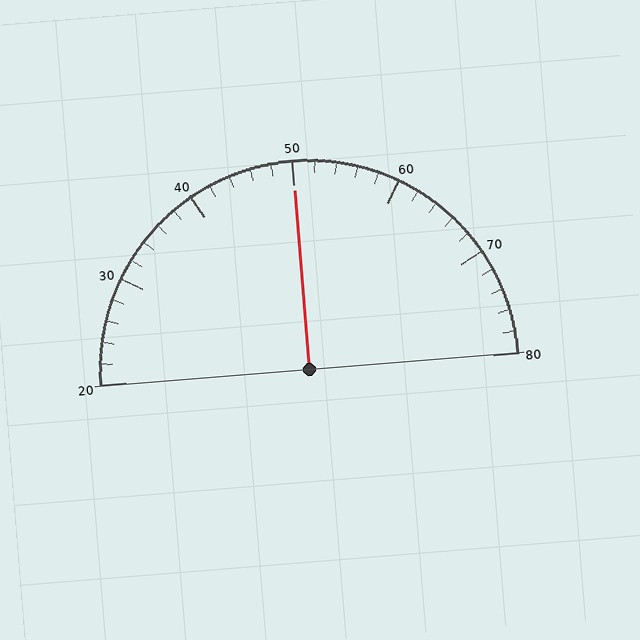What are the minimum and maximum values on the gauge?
The gauge ranges from 20 to 80.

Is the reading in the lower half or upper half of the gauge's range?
The reading is in the upper half of the range (20 to 80).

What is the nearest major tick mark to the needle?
The nearest major tick mark is 50.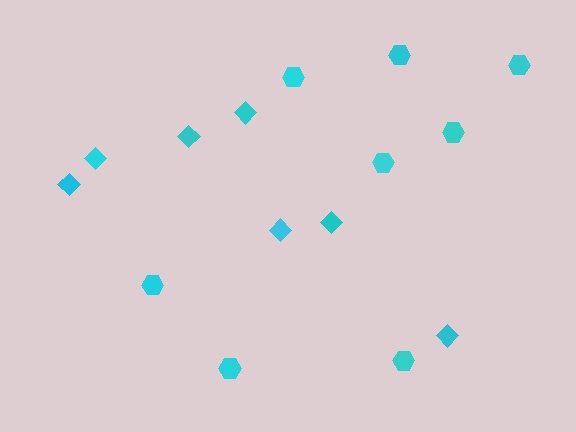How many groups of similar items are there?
There are 2 groups: one group of hexagons (8) and one group of diamonds (7).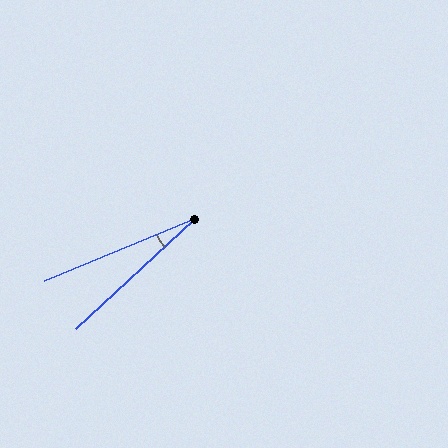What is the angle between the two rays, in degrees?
Approximately 20 degrees.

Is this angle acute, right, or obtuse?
It is acute.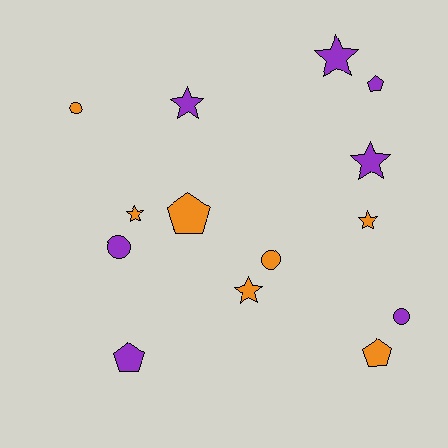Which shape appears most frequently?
Star, with 6 objects.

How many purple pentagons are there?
There are 2 purple pentagons.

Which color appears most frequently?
Orange, with 7 objects.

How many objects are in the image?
There are 14 objects.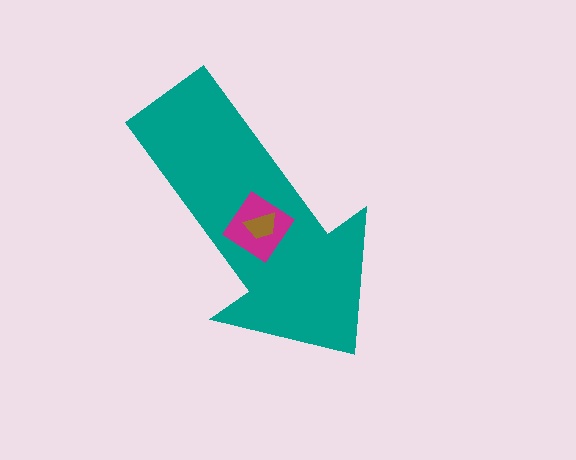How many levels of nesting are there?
3.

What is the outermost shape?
The teal arrow.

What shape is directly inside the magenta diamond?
The brown trapezoid.